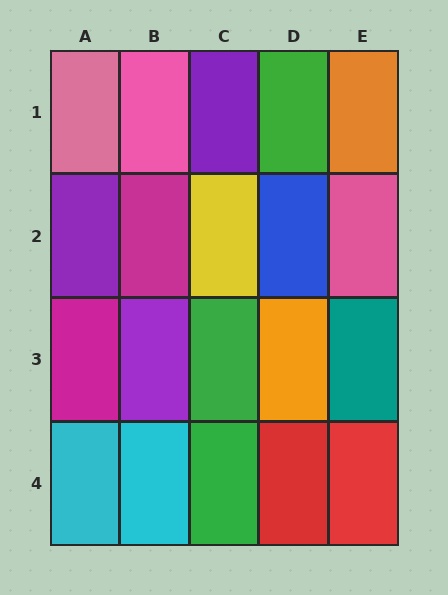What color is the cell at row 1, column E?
Orange.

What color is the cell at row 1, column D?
Green.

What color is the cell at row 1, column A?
Pink.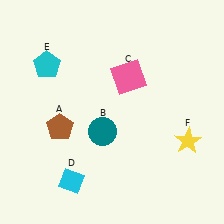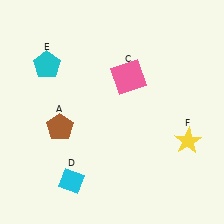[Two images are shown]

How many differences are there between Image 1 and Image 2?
There is 1 difference between the two images.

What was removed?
The teal circle (B) was removed in Image 2.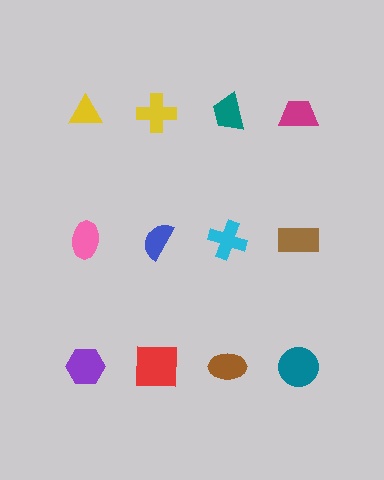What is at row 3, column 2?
A red square.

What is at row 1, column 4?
A magenta trapezoid.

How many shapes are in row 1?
4 shapes.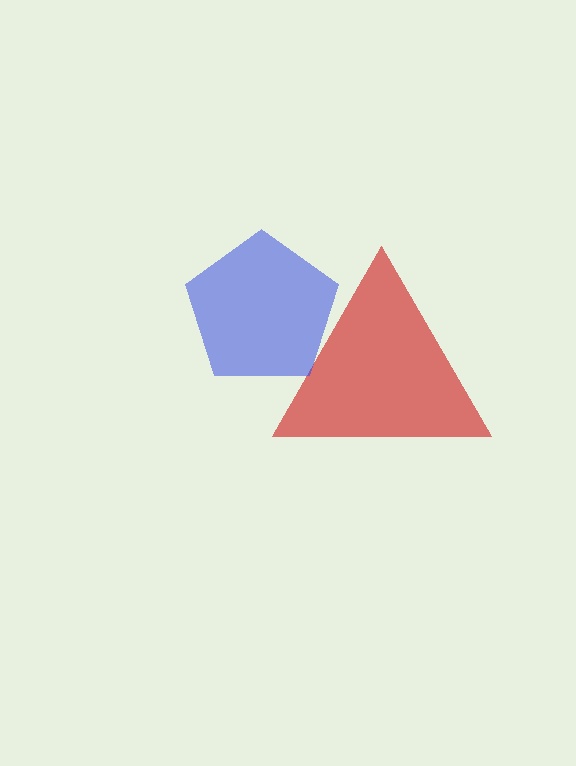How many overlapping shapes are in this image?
There are 2 overlapping shapes in the image.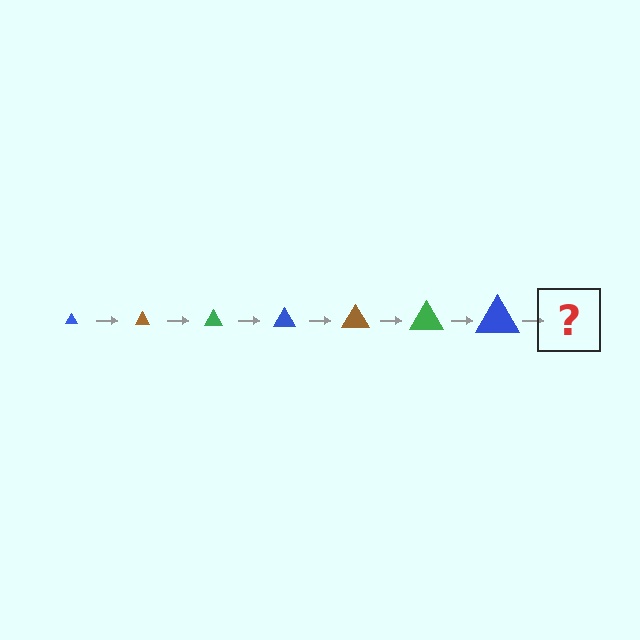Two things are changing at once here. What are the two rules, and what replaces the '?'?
The two rules are that the triangle grows larger each step and the color cycles through blue, brown, and green. The '?' should be a brown triangle, larger than the previous one.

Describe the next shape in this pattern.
It should be a brown triangle, larger than the previous one.